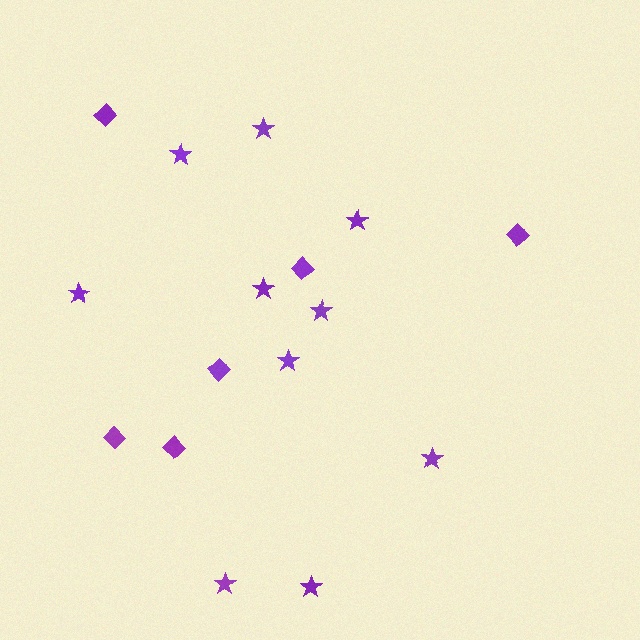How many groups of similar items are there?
There are 2 groups: one group of diamonds (6) and one group of stars (10).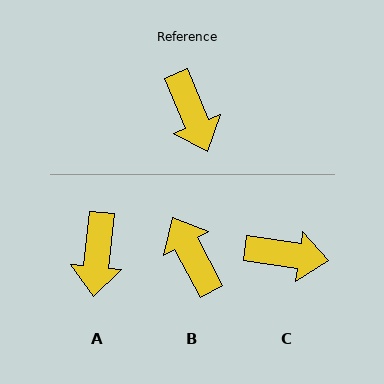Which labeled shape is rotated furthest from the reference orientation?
B, about 174 degrees away.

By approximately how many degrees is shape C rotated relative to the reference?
Approximately 59 degrees counter-clockwise.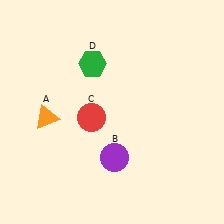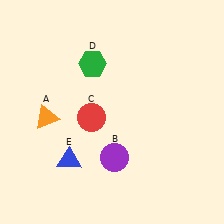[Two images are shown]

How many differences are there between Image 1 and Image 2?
There is 1 difference between the two images.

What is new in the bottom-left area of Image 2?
A blue triangle (E) was added in the bottom-left area of Image 2.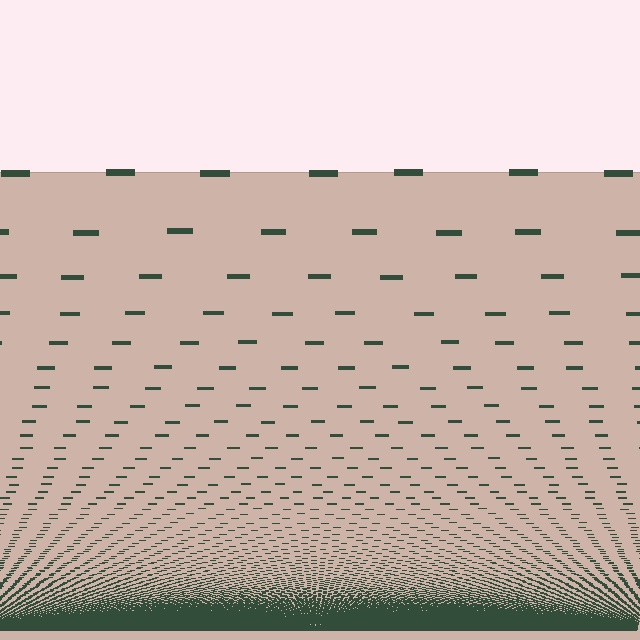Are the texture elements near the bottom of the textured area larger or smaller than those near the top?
Smaller. The gradient is inverted — elements near the bottom are smaller and denser.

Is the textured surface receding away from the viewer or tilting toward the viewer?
The surface appears to tilt toward the viewer. Texture elements get larger and sparser toward the top.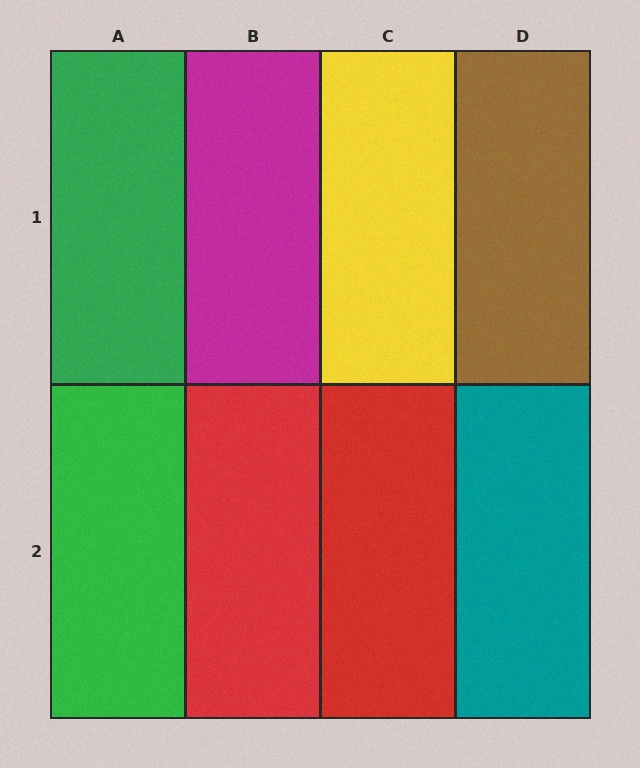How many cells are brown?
1 cell is brown.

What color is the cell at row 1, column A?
Green.